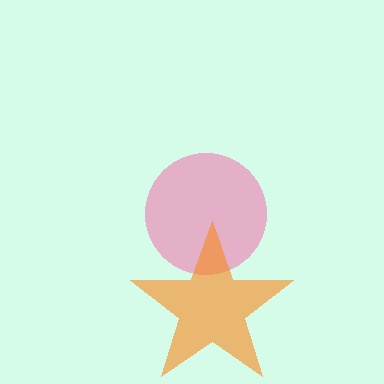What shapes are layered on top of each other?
The layered shapes are: a pink circle, an orange star.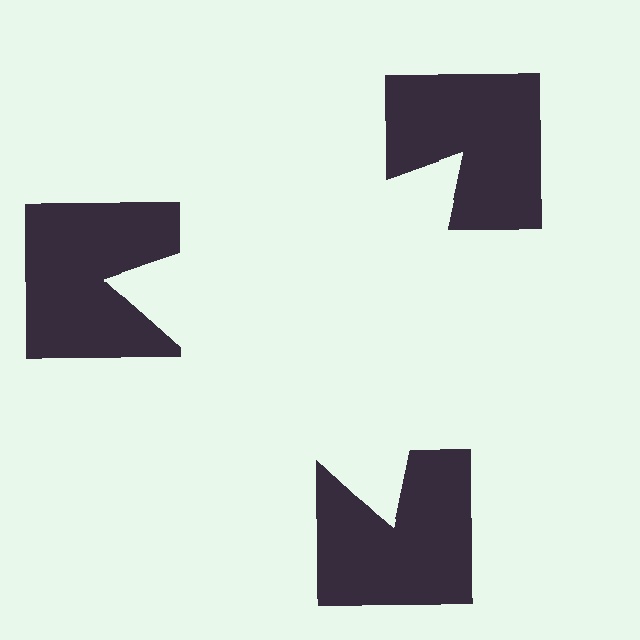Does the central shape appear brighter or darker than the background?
It typically appears slightly brighter than the background, even though no actual brightness change is drawn.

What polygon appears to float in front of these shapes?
An illusory triangle — its edges are inferred from the aligned wedge cuts in the notched squares, not physically drawn.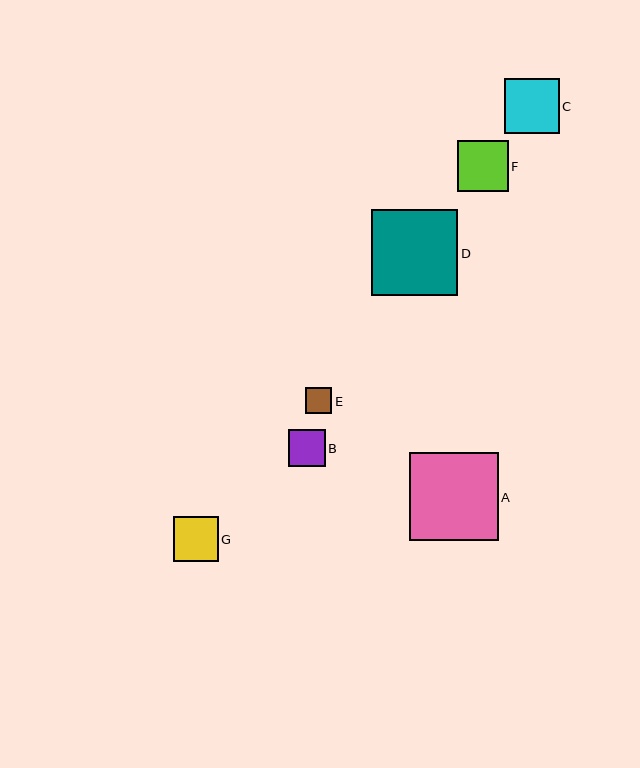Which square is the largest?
Square A is the largest with a size of approximately 89 pixels.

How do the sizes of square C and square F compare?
Square C and square F are approximately the same size.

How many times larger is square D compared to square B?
Square D is approximately 2.3 times the size of square B.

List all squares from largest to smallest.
From largest to smallest: A, D, C, F, G, B, E.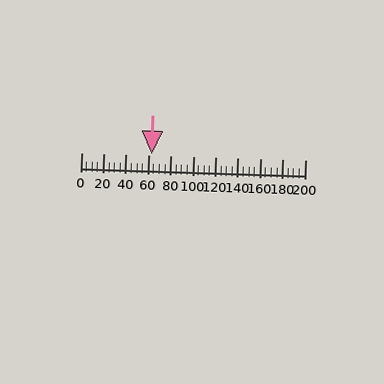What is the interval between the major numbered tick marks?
The major tick marks are spaced 20 units apart.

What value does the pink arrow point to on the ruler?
The pink arrow points to approximately 63.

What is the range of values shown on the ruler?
The ruler shows values from 0 to 200.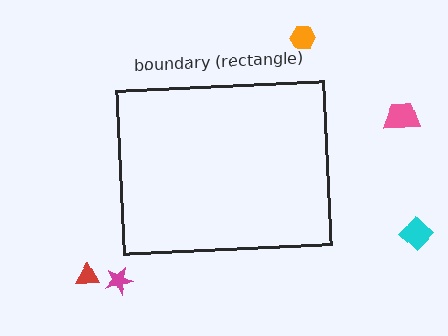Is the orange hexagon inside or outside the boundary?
Outside.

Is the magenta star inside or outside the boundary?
Outside.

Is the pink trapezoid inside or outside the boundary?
Outside.